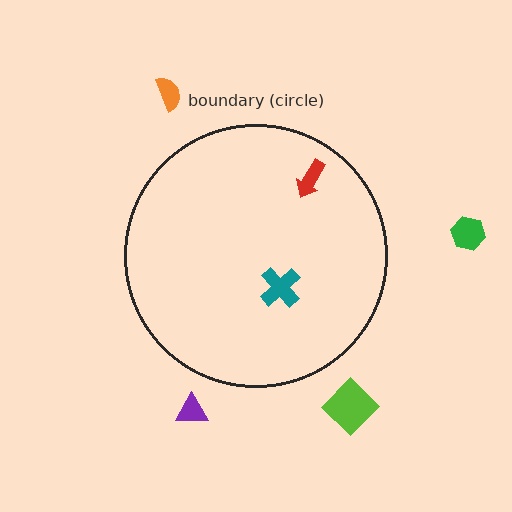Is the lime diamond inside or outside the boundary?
Outside.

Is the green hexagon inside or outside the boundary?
Outside.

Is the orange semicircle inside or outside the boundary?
Outside.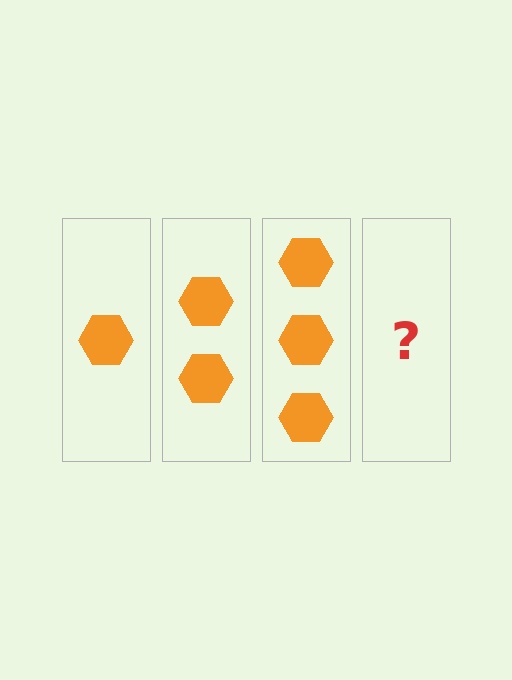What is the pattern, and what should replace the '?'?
The pattern is that each step adds one more hexagon. The '?' should be 4 hexagons.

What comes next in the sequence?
The next element should be 4 hexagons.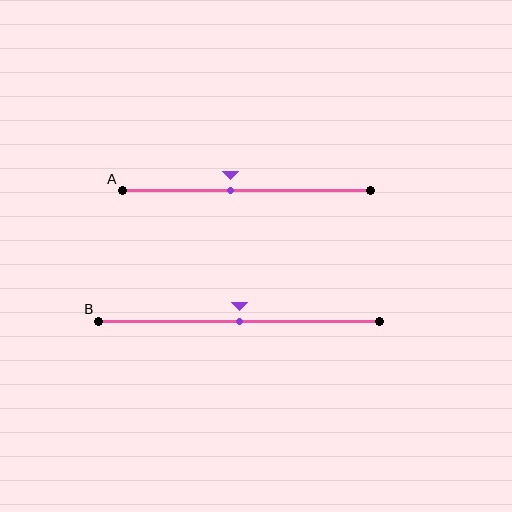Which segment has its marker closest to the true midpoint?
Segment B has its marker closest to the true midpoint.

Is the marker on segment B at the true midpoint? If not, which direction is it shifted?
Yes, the marker on segment B is at the true midpoint.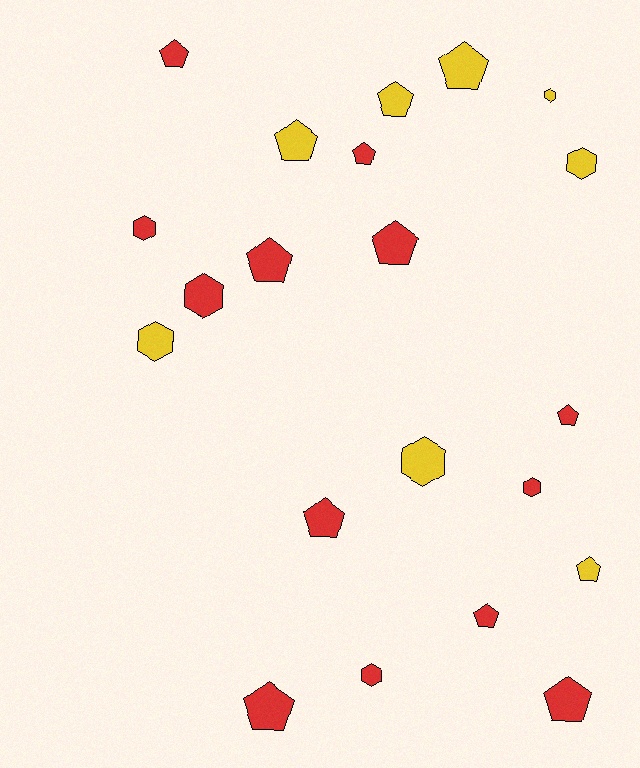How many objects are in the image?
There are 21 objects.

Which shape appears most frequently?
Pentagon, with 13 objects.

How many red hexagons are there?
There are 4 red hexagons.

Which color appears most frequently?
Red, with 13 objects.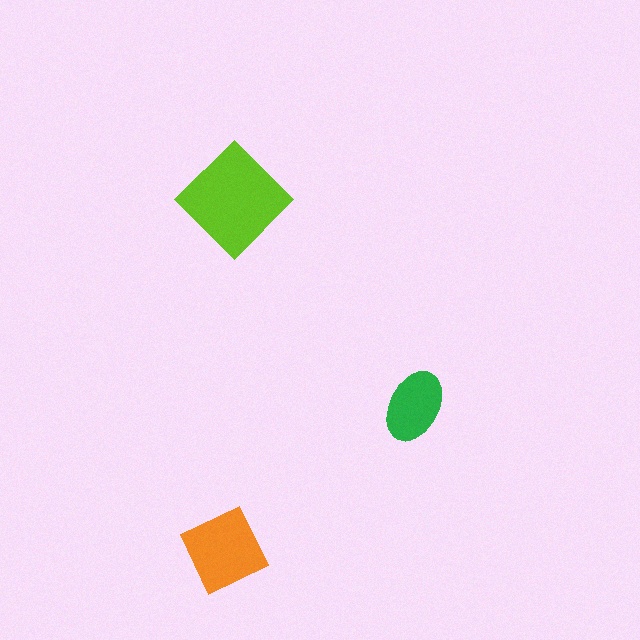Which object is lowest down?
The orange square is bottommost.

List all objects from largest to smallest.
The lime diamond, the orange square, the green ellipse.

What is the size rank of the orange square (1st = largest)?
2nd.